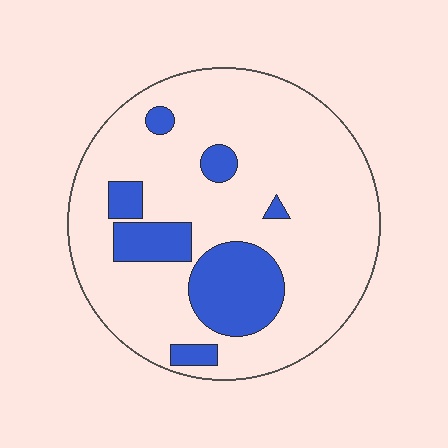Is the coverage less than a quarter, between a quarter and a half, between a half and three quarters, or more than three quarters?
Less than a quarter.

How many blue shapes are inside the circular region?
7.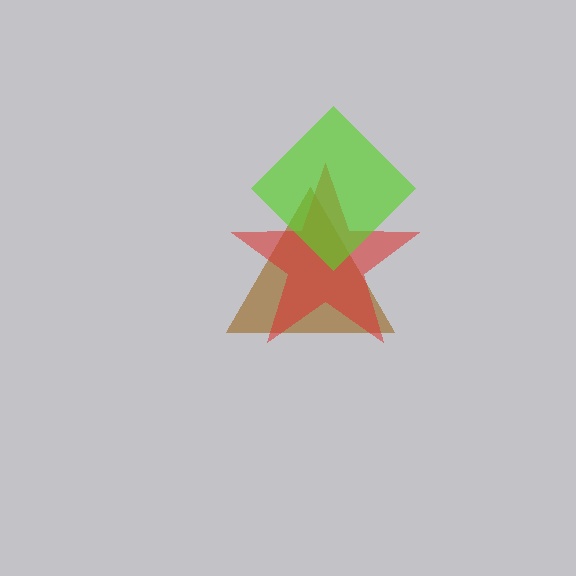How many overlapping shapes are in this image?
There are 3 overlapping shapes in the image.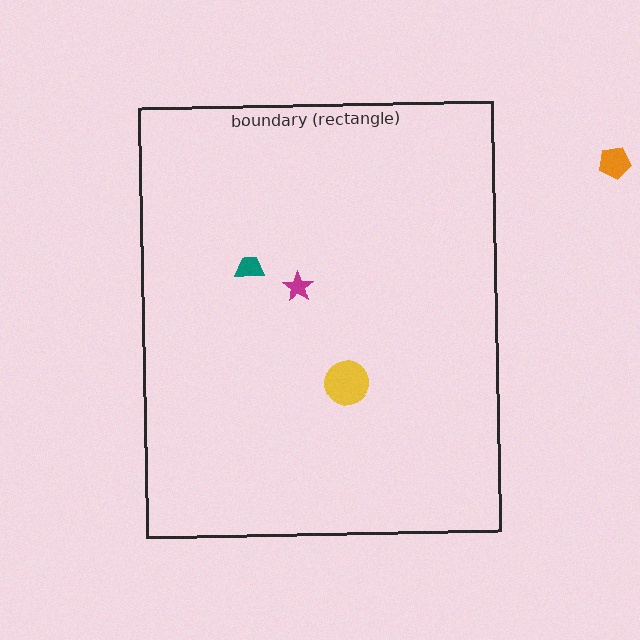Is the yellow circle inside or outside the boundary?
Inside.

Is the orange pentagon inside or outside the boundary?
Outside.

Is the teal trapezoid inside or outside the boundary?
Inside.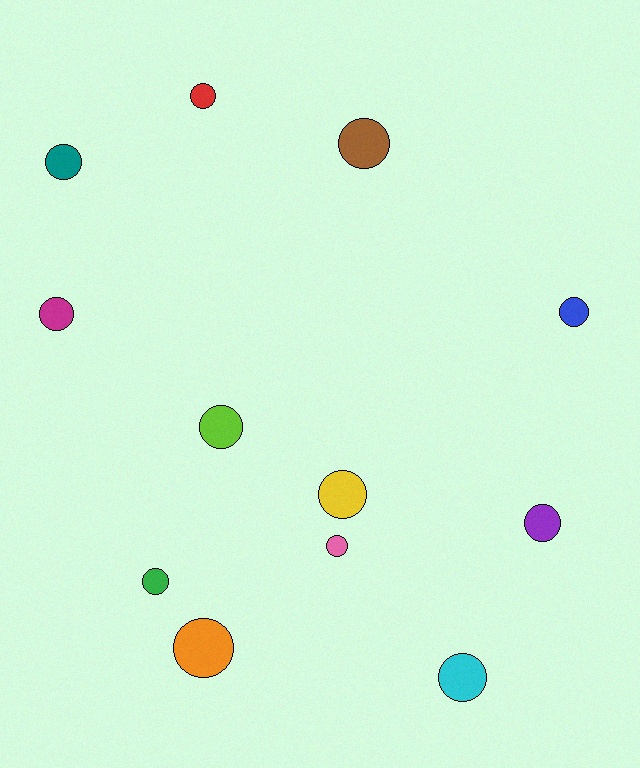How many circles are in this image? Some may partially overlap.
There are 12 circles.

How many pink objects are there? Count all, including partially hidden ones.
There is 1 pink object.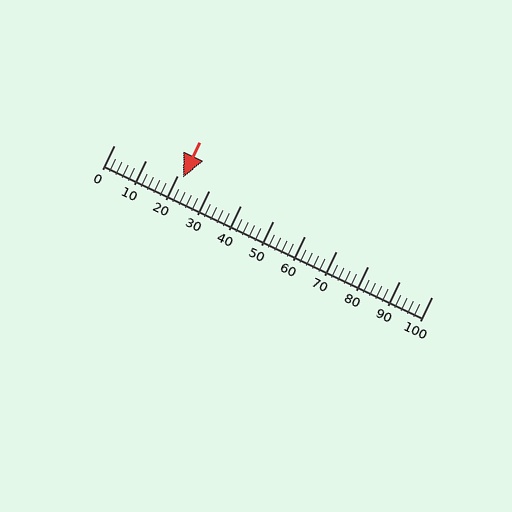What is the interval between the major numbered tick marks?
The major tick marks are spaced 10 units apart.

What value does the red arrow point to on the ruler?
The red arrow points to approximately 22.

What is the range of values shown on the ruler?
The ruler shows values from 0 to 100.